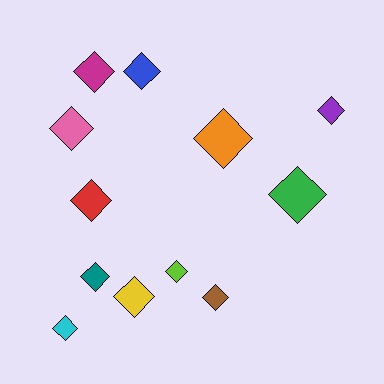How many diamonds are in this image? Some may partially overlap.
There are 12 diamonds.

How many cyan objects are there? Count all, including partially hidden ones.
There is 1 cyan object.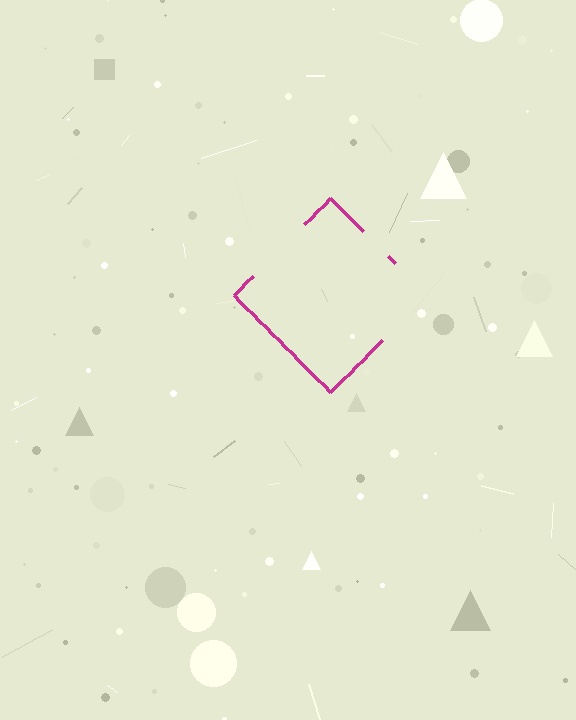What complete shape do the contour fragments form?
The contour fragments form a diamond.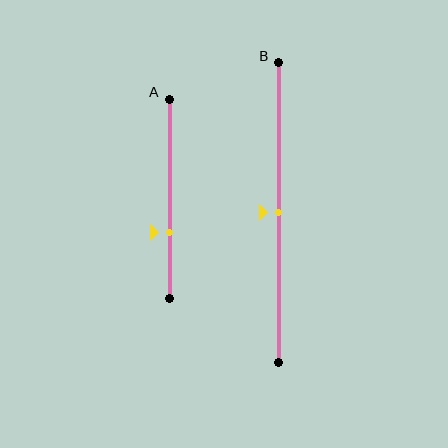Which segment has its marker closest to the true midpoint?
Segment B has its marker closest to the true midpoint.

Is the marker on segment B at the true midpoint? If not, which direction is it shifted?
Yes, the marker on segment B is at the true midpoint.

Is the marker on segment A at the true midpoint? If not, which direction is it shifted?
No, the marker on segment A is shifted downward by about 17% of the segment length.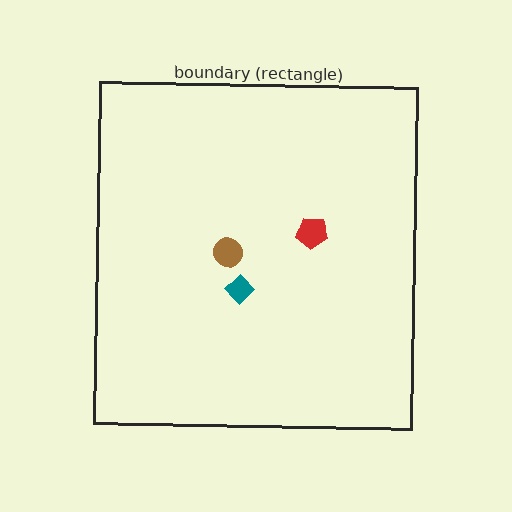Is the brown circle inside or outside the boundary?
Inside.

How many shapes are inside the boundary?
3 inside, 0 outside.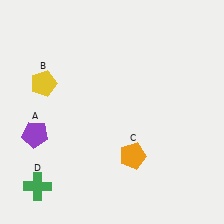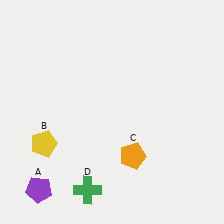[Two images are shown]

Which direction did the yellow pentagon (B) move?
The yellow pentagon (B) moved down.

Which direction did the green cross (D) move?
The green cross (D) moved right.